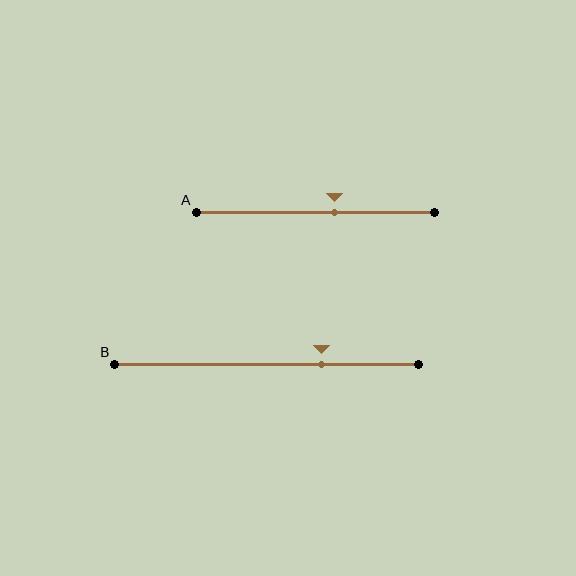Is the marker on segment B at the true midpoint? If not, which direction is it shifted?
No, the marker on segment B is shifted to the right by about 18% of the segment length.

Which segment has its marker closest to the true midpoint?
Segment A has its marker closest to the true midpoint.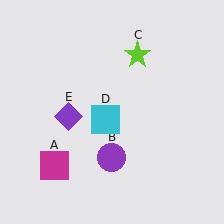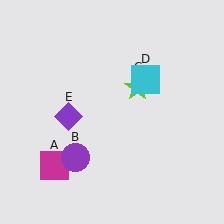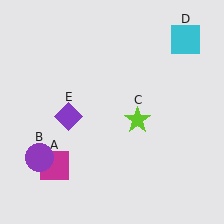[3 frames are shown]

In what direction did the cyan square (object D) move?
The cyan square (object D) moved up and to the right.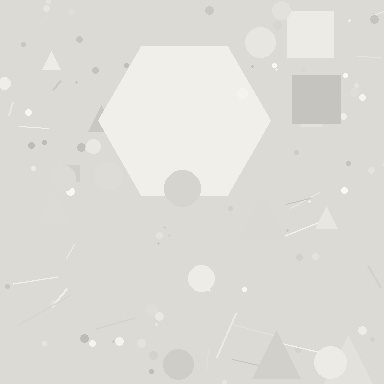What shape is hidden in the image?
A hexagon is hidden in the image.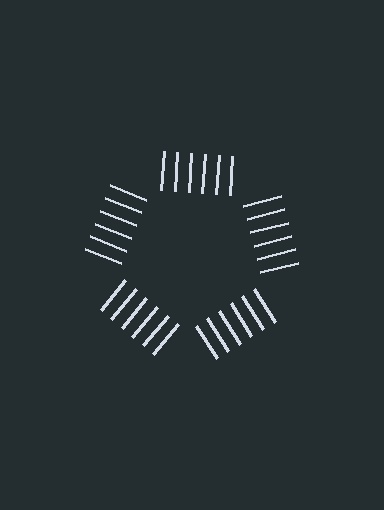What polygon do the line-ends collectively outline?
An illusory pentagon — the line segments terminate on its edges but no continuous stroke is drawn.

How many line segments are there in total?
30 — 6 along each of the 5 edges.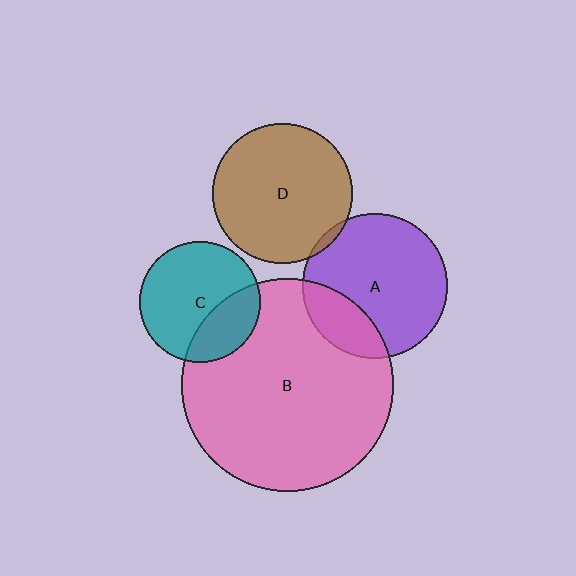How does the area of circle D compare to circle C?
Approximately 1.3 times.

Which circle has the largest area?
Circle B (pink).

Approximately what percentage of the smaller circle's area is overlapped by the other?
Approximately 25%.